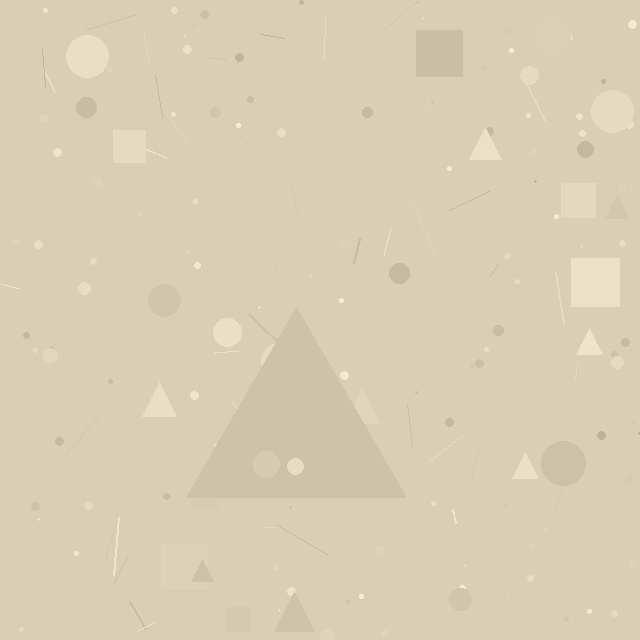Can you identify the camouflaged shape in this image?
The camouflaged shape is a triangle.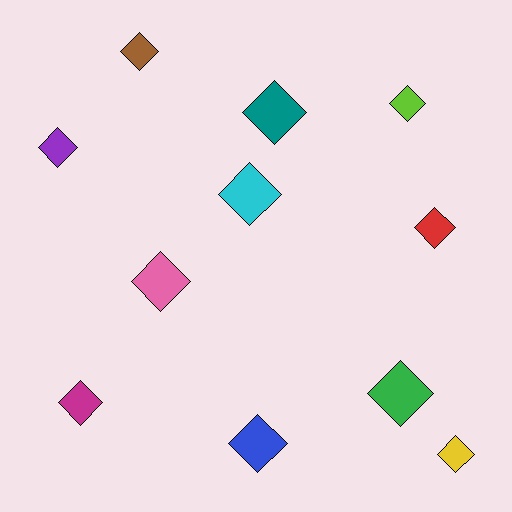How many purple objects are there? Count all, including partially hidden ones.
There is 1 purple object.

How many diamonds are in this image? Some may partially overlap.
There are 11 diamonds.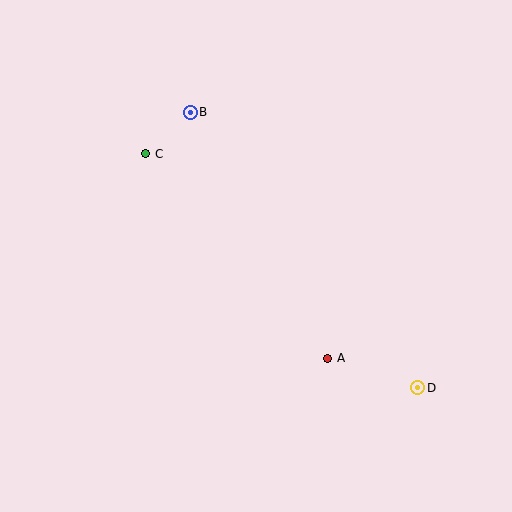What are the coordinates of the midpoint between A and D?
The midpoint between A and D is at (373, 373).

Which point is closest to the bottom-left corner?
Point A is closest to the bottom-left corner.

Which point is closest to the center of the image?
Point A at (328, 358) is closest to the center.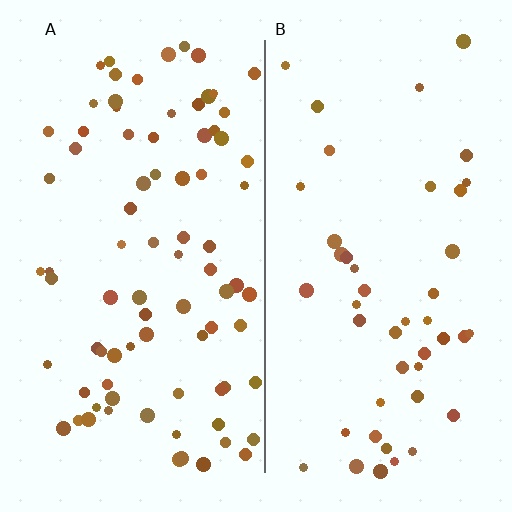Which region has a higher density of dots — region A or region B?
A (the left).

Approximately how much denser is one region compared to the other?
Approximately 1.8× — region A over region B.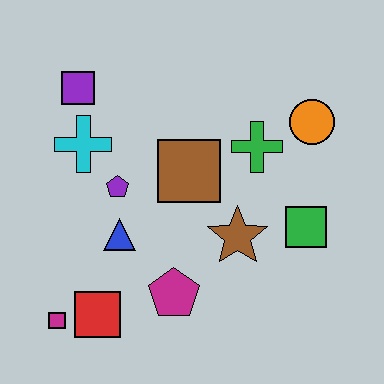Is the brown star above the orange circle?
No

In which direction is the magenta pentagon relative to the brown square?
The magenta pentagon is below the brown square.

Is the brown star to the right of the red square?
Yes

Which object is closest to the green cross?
The orange circle is closest to the green cross.